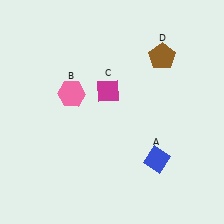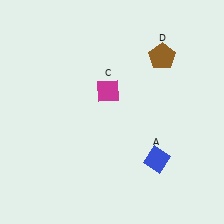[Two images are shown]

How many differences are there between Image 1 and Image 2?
There is 1 difference between the two images.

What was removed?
The pink hexagon (B) was removed in Image 2.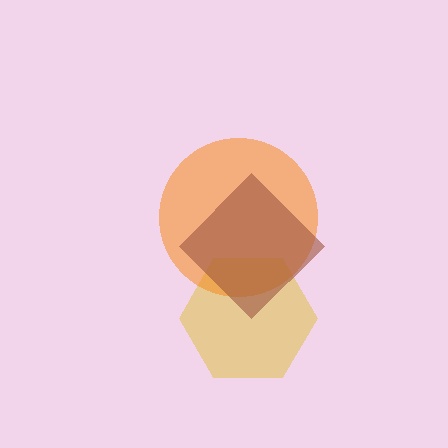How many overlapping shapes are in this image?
There are 3 overlapping shapes in the image.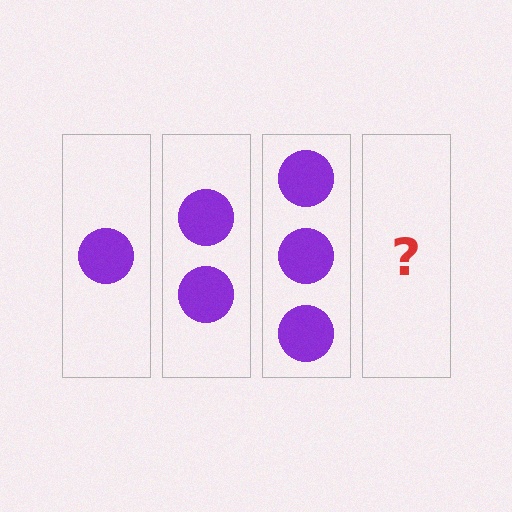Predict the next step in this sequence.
The next step is 4 circles.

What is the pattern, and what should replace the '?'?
The pattern is that each step adds one more circle. The '?' should be 4 circles.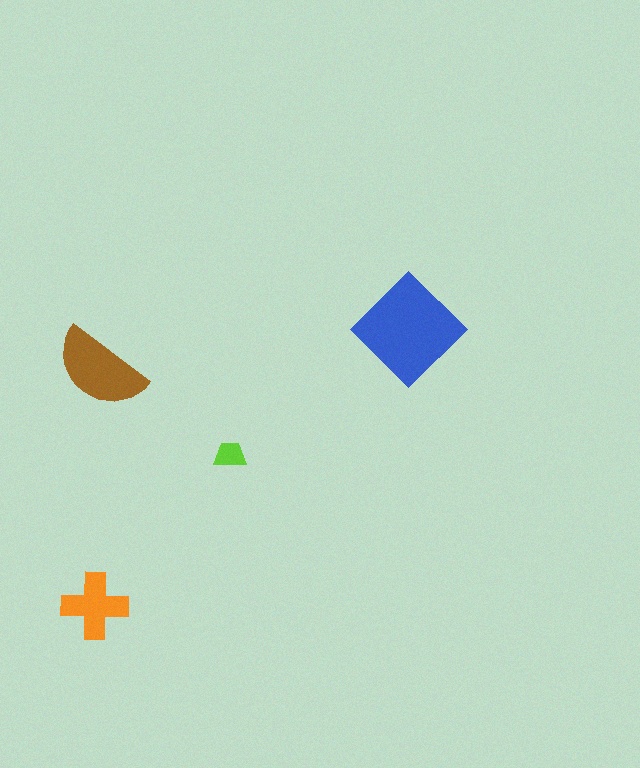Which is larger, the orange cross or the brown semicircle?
The brown semicircle.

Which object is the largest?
The blue diamond.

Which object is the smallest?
The lime trapezoid.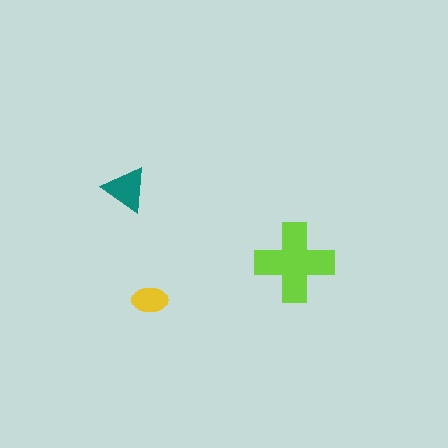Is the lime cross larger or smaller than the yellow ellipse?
Larger.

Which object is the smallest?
The yellow ellipse.